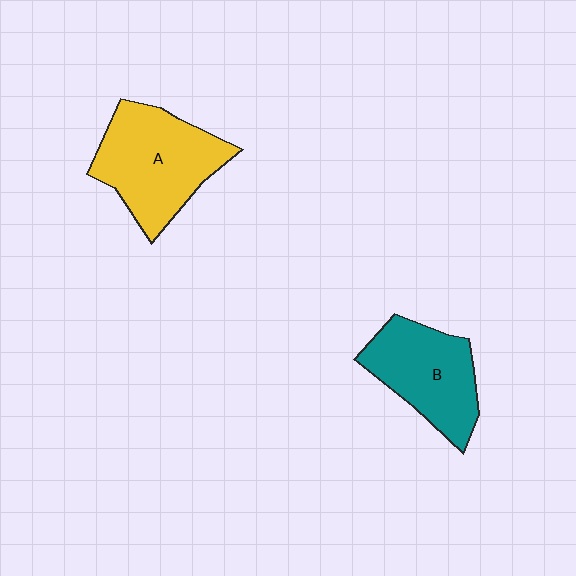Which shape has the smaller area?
Shape B (teal).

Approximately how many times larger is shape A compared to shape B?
Approximately 1.2 times.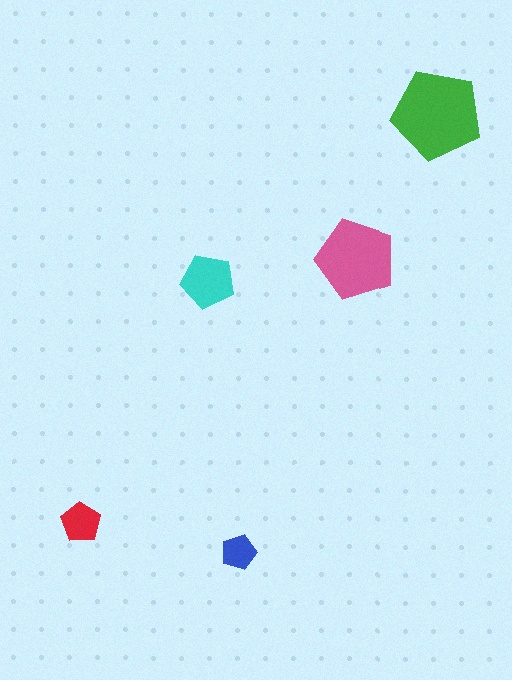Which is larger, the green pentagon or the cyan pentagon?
The green one.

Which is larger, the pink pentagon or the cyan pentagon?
The pink one.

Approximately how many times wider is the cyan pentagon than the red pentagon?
About 1.5 times wider.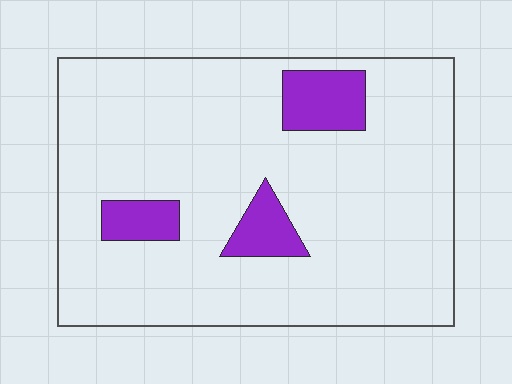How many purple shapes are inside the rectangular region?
3.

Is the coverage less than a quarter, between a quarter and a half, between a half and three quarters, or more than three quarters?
Less than a quarter.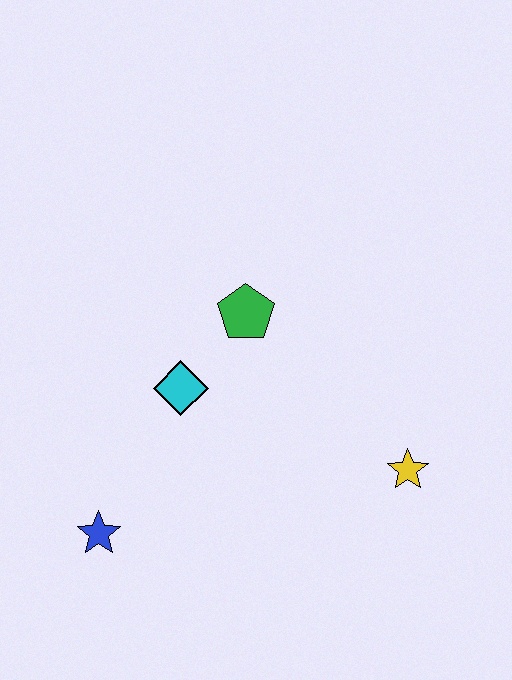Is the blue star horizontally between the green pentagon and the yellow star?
No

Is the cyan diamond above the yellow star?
Yes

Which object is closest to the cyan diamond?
The green pentagon is closest to the cyan diamond.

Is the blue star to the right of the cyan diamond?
No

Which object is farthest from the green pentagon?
The blue star is farthest from the green pentagon.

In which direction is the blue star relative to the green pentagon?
The blue star is below the green pentagon.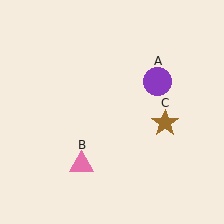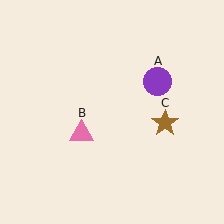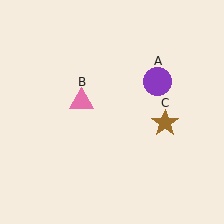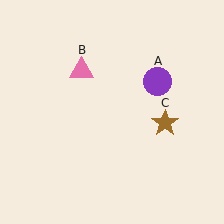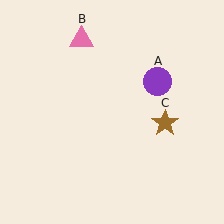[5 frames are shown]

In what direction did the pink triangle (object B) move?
The pink triangle (object B) moved up.